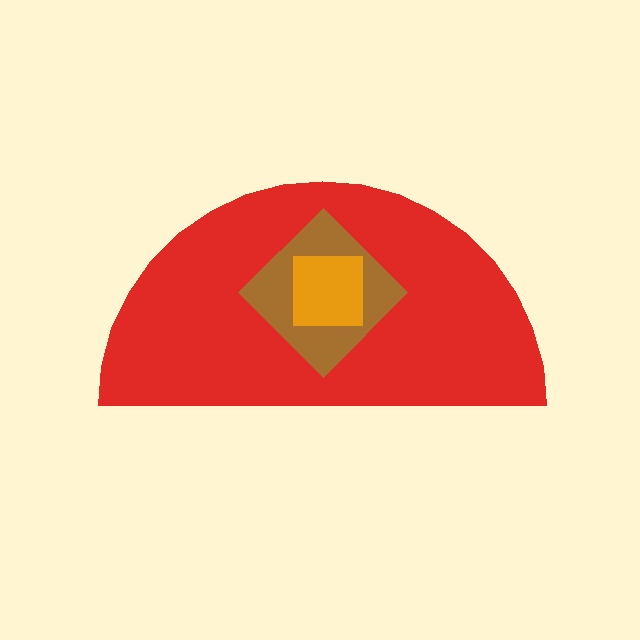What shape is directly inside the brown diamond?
The orange square.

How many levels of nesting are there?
3.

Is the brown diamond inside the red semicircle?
Yes.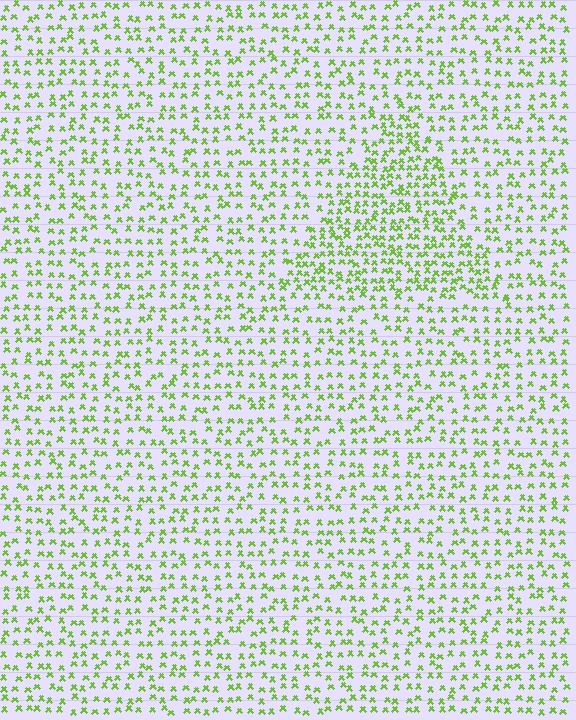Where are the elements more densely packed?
The elements are more densely packed inside the triangle boundary.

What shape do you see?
I see a triangle.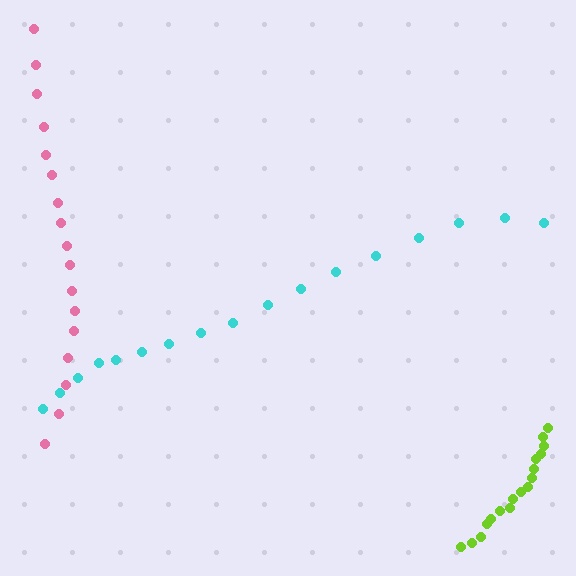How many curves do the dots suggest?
There are 3 distinct paths.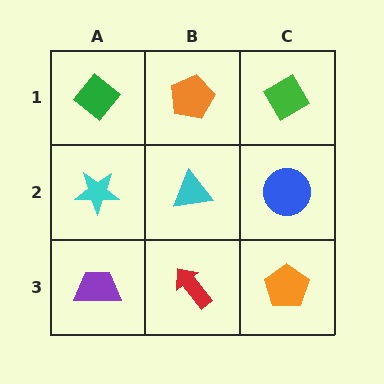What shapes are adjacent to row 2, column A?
A green diamond (row 1, column A), a purple trapezoid (row 3, column A), a cyan triangle (row 2, column B).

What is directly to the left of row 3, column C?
A red arrow.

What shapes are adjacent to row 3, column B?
A cyan triangle (row 2, column B), a purple trapezoid (row 3, column A), an orange pentagon (row 3, column C).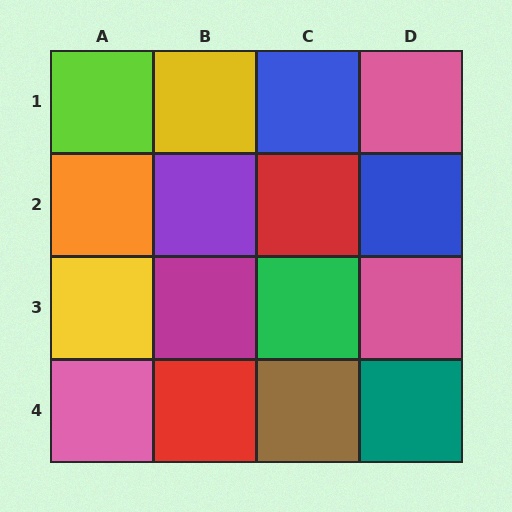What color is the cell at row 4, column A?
Pink.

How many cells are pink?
3 cells are pink.